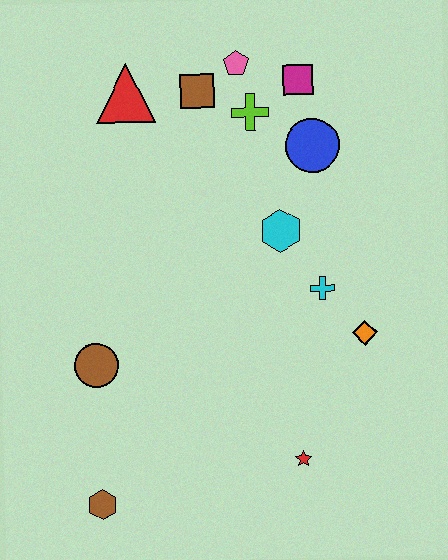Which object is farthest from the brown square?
The brown hexagon is farthest from the brown square.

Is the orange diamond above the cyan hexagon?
No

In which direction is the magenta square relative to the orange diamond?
The magenta square is above the orange diamond.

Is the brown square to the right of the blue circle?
No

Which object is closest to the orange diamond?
The cyan cross is closest to the orange diamond.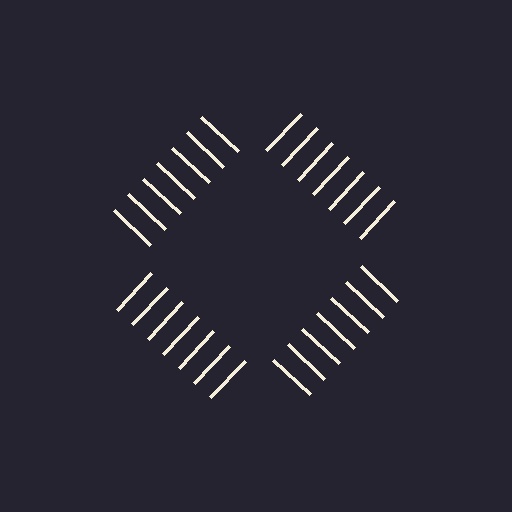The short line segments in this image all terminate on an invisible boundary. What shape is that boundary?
An illusory square — the line segments terminate on its edges but no continuous stroke is drawn.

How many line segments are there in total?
28 — 7 along each of the 4 edges.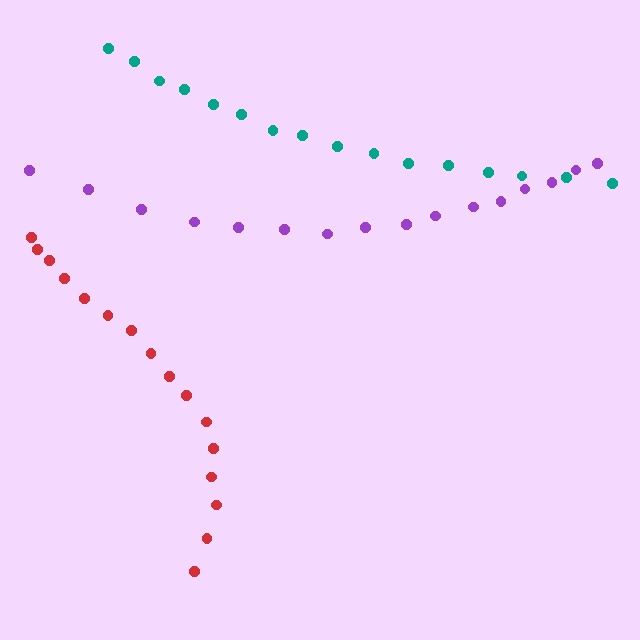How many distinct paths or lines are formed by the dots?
There are 3 distinct paths.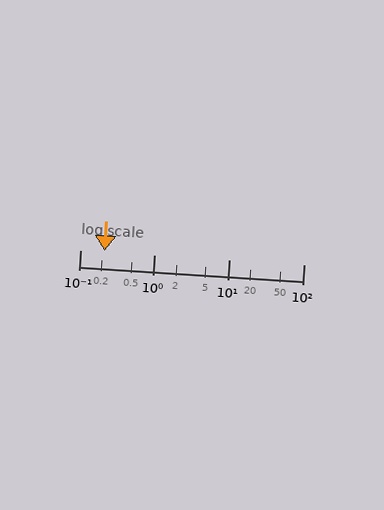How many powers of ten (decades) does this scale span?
The scale spans 3 decades, from 0.1 to 100.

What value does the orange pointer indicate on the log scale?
The pointer indicates approximately 0.21.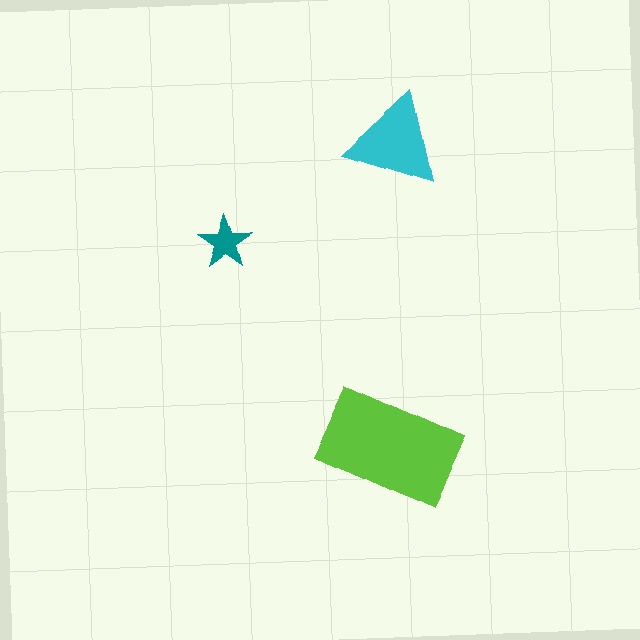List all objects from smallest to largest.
The teal star, the cyan triangle, the lime rectangle.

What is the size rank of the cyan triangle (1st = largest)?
2nd.